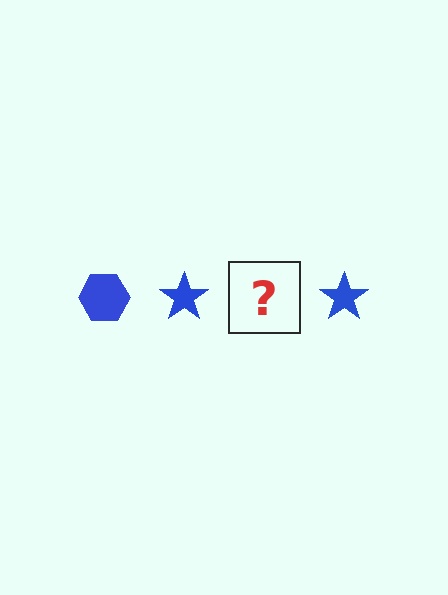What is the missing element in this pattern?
The missing element is a blue hexagon.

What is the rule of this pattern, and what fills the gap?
The rule is that the pattern cycles through hexagon, star shapes in blue. The gap should be filled with a blue hexagon.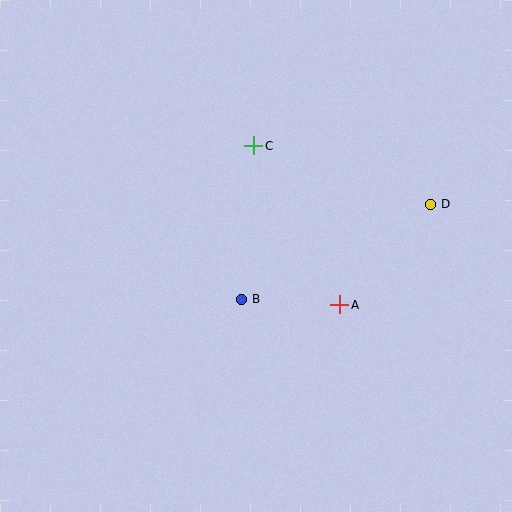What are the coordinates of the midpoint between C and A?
The midpoint between C and A is at (297, 225).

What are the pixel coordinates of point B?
Point B is at (241, 299).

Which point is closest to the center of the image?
Point B at (241, 299) is closest to the center.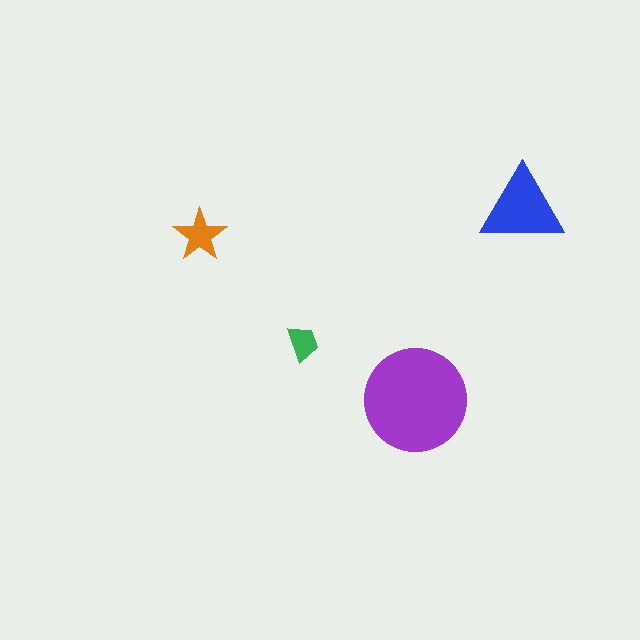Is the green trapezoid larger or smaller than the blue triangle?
Smaller.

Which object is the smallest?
The green trapezoid.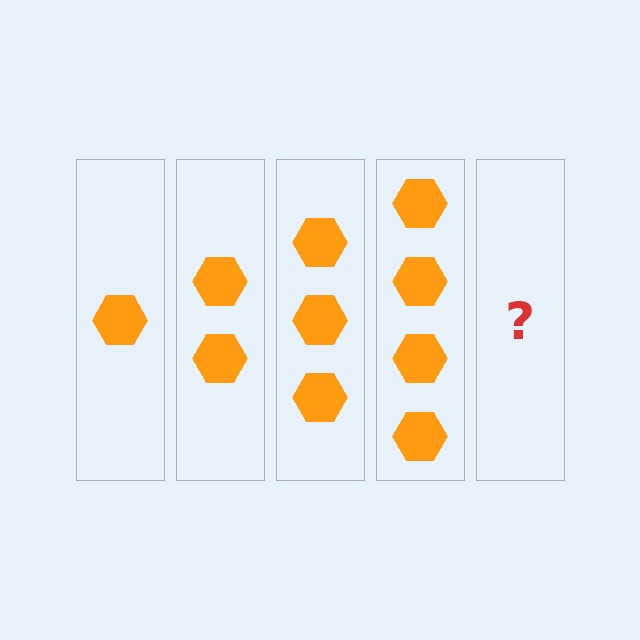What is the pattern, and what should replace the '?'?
The pattern is that each step adds one more hexagon. The '?' should be 5 hexagons.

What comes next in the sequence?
The next element should be 5 hexagons.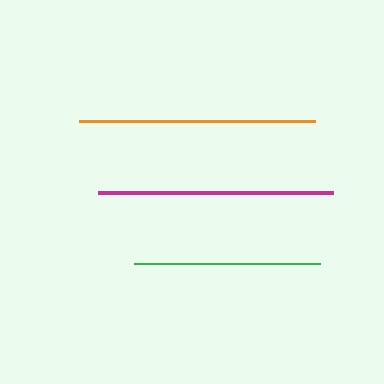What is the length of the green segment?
The green segment is approximately 185 pixels long.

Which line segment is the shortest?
The green line is the shortest at approximately 185 pixels.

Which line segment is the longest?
The orange line is the longest at approximately 236 pixels.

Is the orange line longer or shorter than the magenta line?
The orange line is longer than the magenta line.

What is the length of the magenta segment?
The magenta segment is approximately 235 pixels long.